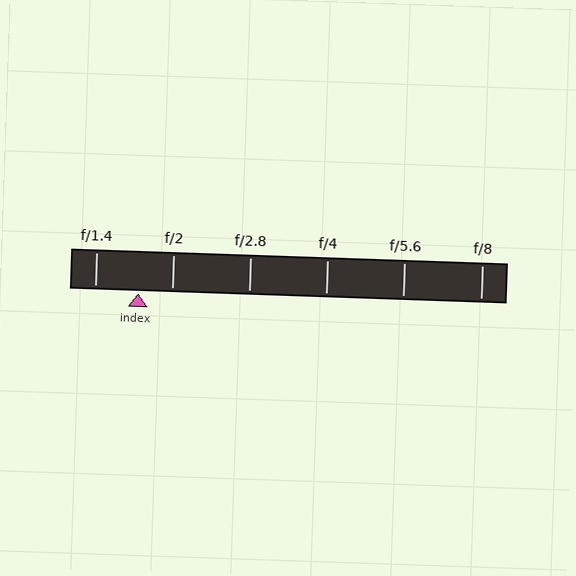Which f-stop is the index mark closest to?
The index mark is closest to f/2.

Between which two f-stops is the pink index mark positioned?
The index mark is between f/1.4 and f/2.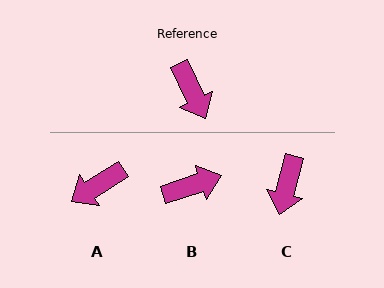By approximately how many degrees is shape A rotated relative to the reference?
Approximately 83 degrees clockwise.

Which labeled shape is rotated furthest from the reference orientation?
A, about 83 degrees away.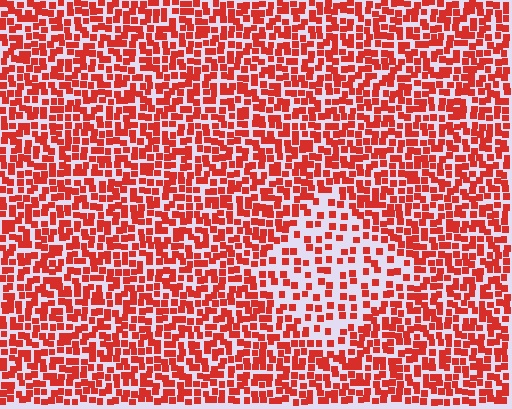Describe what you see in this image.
The image contains small red elements arranged at two different densities. A diamond-shaped region is visible where the elements are less densely packed than the surrounding area.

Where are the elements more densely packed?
The elements are more densely packed outside the diamond boundary.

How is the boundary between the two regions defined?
The boundary is defined by a change in element density (approximately 2.1x ratio). All elements are the same color, size, and shape.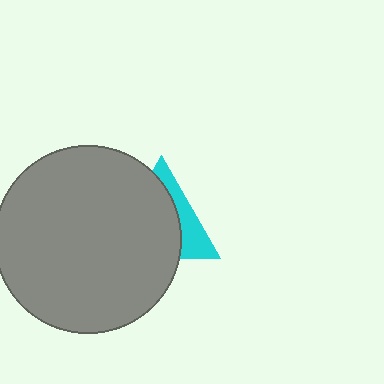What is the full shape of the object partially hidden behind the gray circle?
The partially hidden object is a cyan triangle.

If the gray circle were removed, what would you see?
You would see the complete cyan triangle.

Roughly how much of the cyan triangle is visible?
A small part of it is visible (roughly 33%).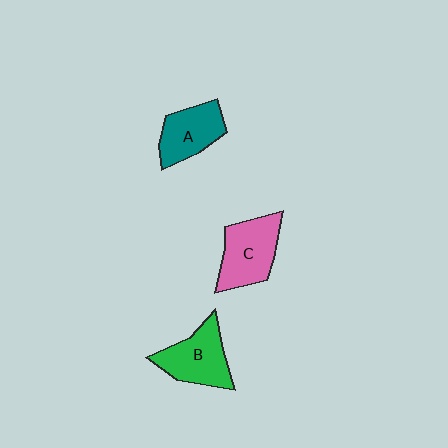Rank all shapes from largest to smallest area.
From largest to smallest: C (pink), B (green), A (teal).